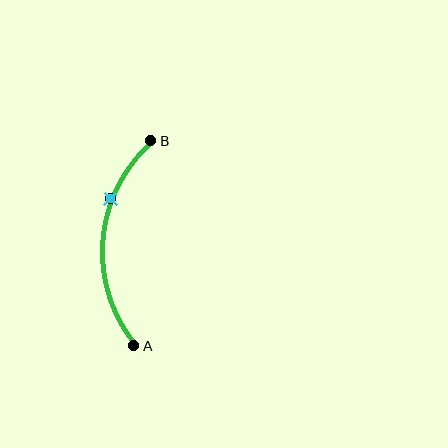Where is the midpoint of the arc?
The arc midpoint is the point on the curve farthest from the straight line joining A and B. It sits to the left of that line.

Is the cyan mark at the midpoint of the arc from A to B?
No. The cyan mark lies on the arc but is closer to endpoint B. The arc midpoint would be at the point on the curve equidistant along the arc from both A and B.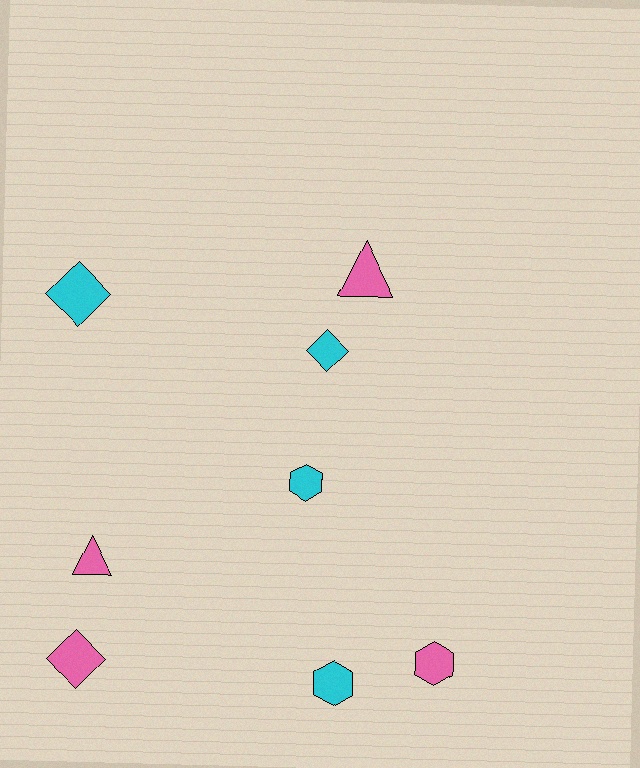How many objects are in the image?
There are 8 objects.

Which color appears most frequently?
Cyan, with 4 objects.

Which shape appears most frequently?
Diamond, with 3 objects.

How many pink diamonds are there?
There is 1 pink diamond.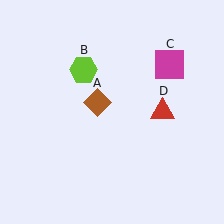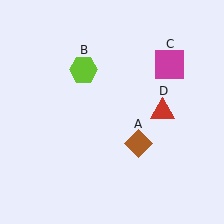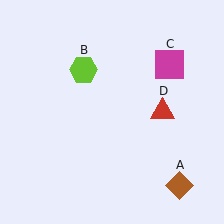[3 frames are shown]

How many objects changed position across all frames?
1 object changed position: brown diamond (object A).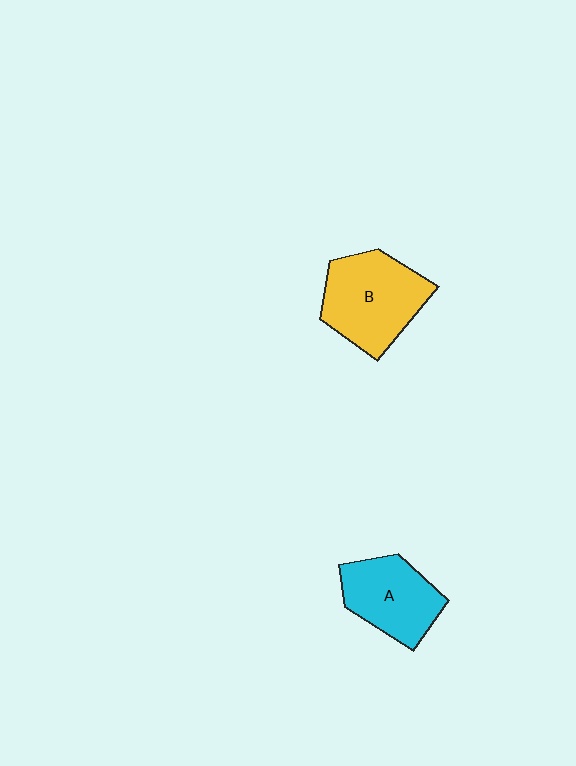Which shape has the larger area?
Shape B (yellow).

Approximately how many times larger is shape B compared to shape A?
Approximately 1.2 times.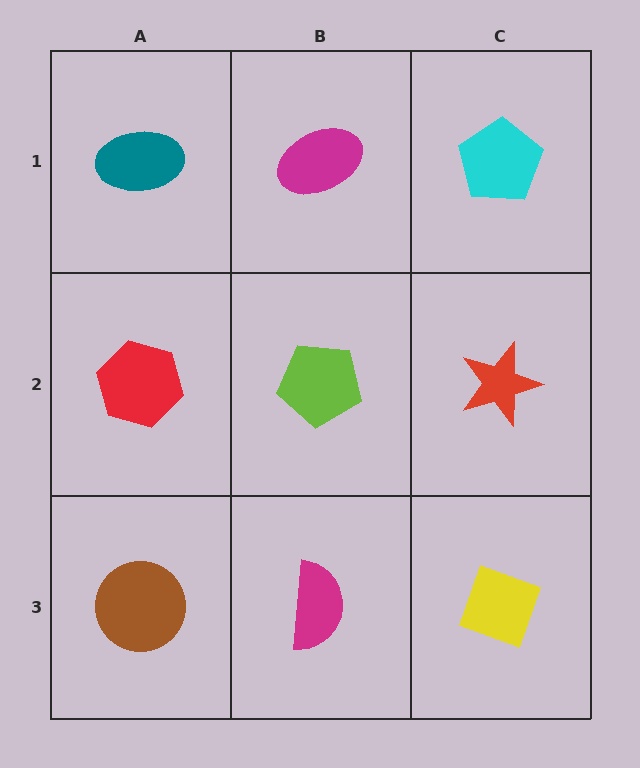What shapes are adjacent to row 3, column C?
A red star (row 2, column C), a magenta semicircle (row 3, column B).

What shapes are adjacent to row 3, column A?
A red hexagon (row 2, column A), a magenta semicircle (row 3, column B).